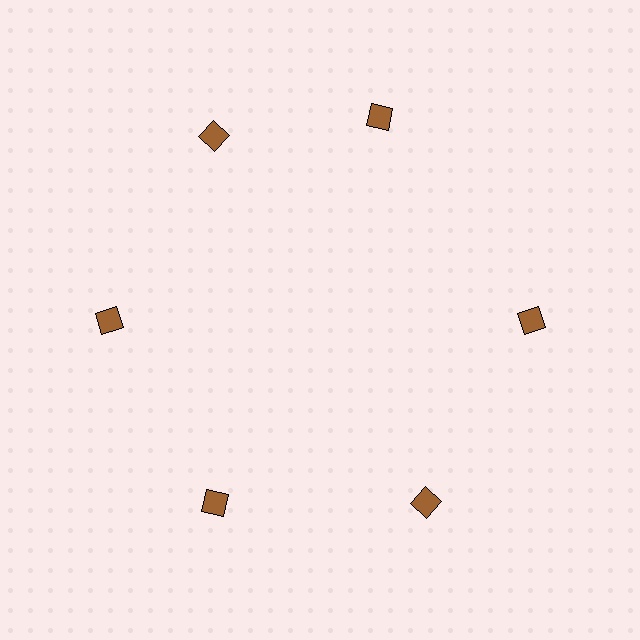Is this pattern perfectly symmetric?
No. The 6 brown squares are arranged in a ring, but one element near the 1 o'clock position is rotated out of alignment along the ring, breaking the 6-fold rotational symmetry.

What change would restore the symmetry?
The symmetry would be restored by rotating it back into even spacing with its neighbors so that all 6 squares sit at equal angles and equal distance from the center.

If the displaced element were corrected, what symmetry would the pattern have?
It would have 6-fold rotational symmetry — the pattern would map onto itself every 60 degrees.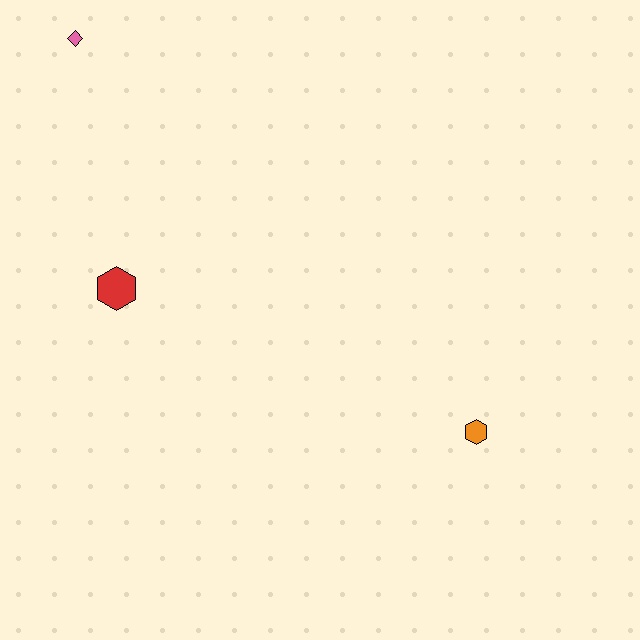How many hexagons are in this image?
There are 2 hexagons.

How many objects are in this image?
There are 3 objects.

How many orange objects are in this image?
There is 1 orange object.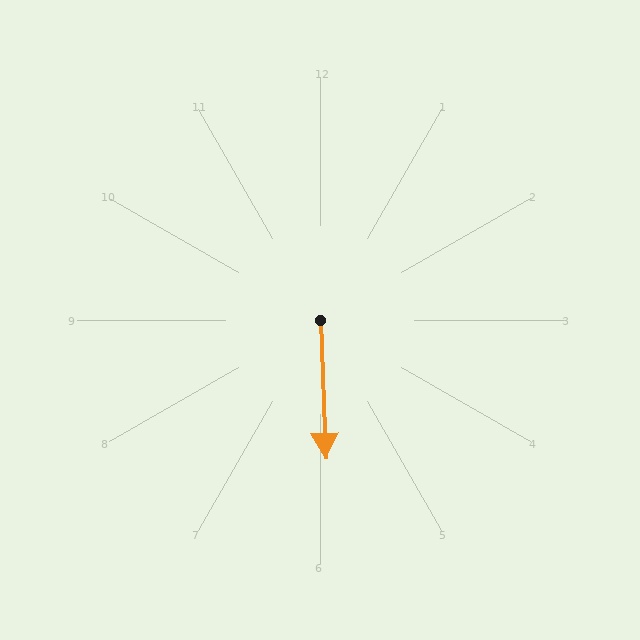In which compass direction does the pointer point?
South.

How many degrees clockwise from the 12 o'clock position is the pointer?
Approximately 178 degrees.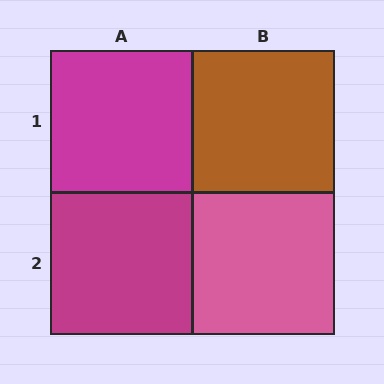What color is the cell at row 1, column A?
Magenta.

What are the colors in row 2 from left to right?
Magenta, pink.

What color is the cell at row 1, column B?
Brown.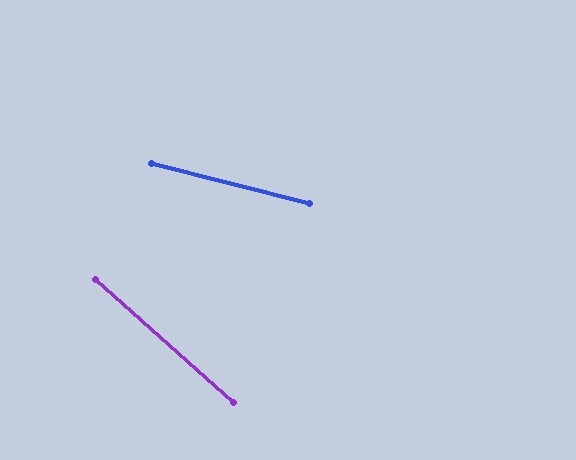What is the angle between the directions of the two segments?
Approximately 28 degrees.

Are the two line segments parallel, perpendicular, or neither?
Neither parallel nor perpendicular — they differ by about 28°.